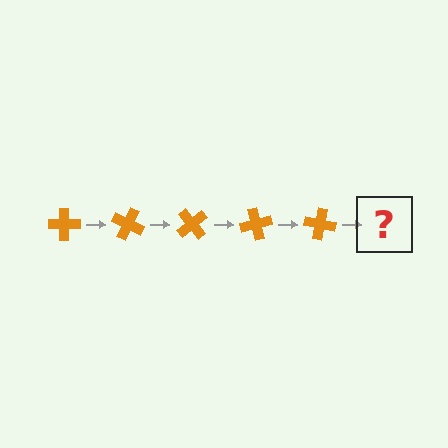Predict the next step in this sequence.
The next step is an orange cross rotated 125 degrees.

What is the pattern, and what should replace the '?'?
The pattern is that the cross rotates 25 degrees each step. The '?' should be an orange cross rotated 125 degrees.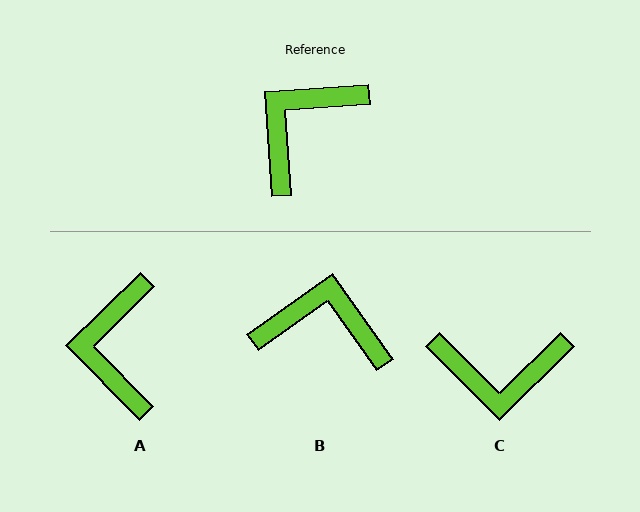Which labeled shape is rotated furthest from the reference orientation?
C, about 131 degrees away.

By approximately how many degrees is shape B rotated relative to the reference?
Approximately 59 degrees clockwise.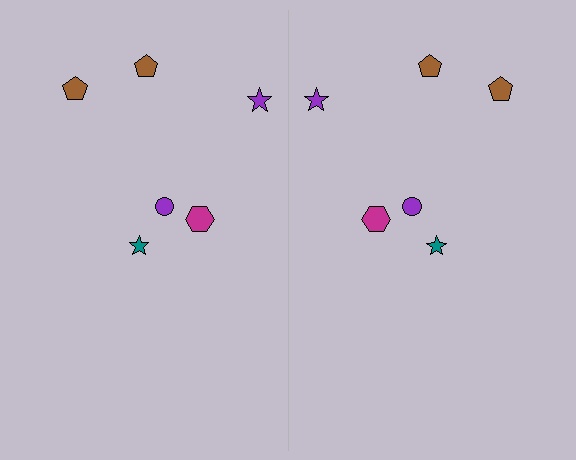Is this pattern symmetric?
Yes, this pattern has bilateral (reflection) symmetry.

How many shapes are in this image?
There are 12 shapes in this image.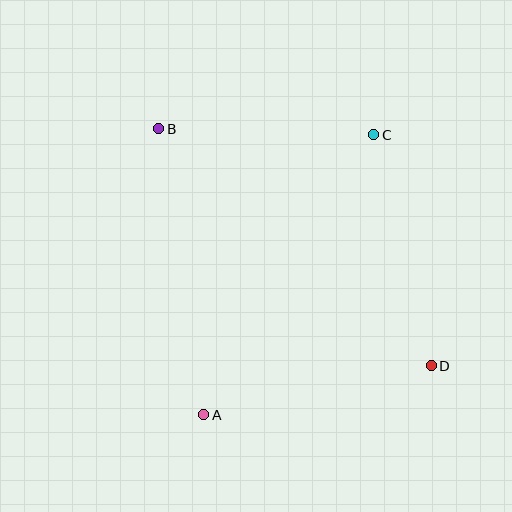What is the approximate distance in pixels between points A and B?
The distance between A and B is approximately 290 pixels.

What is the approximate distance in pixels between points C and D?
The distance between C and D is approximately 238 pixels.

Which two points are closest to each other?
Points B and C are closest to each other.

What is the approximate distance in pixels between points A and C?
The distance between A and C is approximately 327 pixels.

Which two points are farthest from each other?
Points B and D are farthest from each other.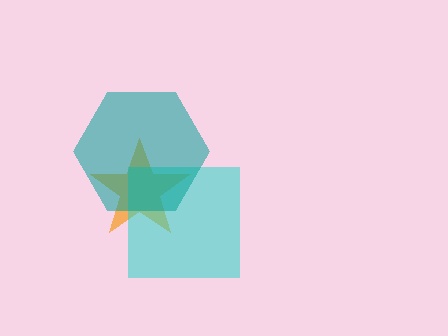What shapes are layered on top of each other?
The layered shapes are: an orange star, a cyan square, a teal hexagon.